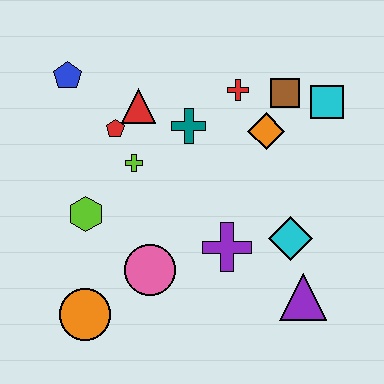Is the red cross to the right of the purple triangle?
No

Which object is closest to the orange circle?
The pink circle is closest to the orange circle.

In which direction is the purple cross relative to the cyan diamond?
The purple cross is to the left of the cyan diamond.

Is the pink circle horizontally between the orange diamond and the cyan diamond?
No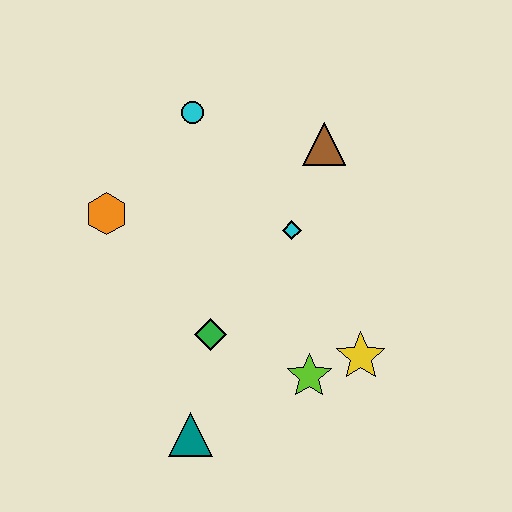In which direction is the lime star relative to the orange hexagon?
The lime star is to the right of the orange hexagon.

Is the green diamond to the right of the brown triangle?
No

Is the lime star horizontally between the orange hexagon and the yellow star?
Yes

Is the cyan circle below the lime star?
No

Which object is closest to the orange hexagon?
The cyan circle is closest to the orange hexagon.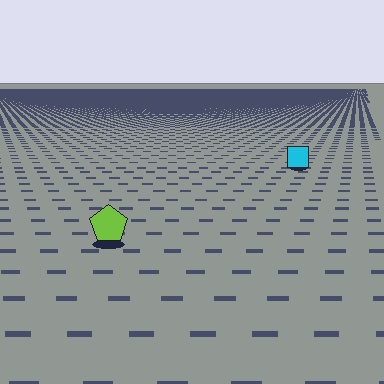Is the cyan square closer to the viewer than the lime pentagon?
No. The lime pentagon is closer — you can tell from the texture gradient: the ground texture is coarser near it.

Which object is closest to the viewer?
The lime pentagon is closest. The texture marks near it are larger and more spread out.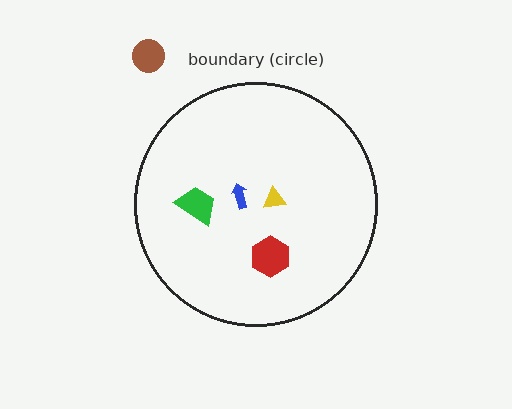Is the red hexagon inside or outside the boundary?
Inside.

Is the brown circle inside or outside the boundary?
Outside.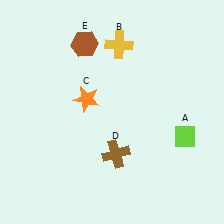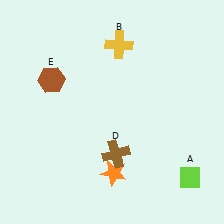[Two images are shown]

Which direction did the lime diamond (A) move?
The lime diamond (A) moved down.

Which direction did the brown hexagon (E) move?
The brown hexagon (E) moved down.